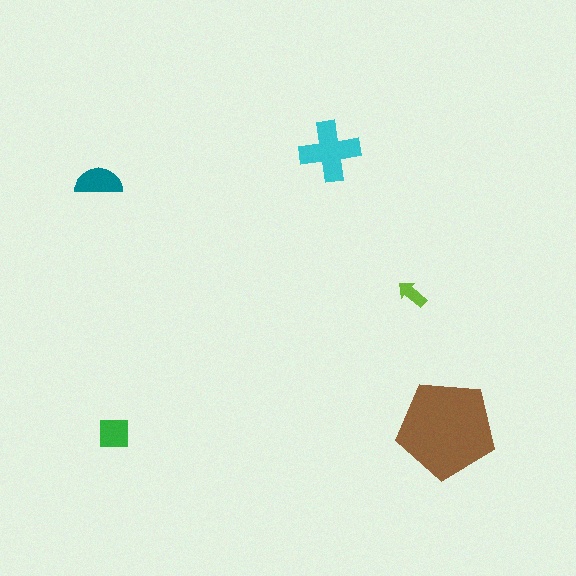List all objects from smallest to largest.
The lime arrow, the green square, the teal semicircle, the cyan cross, the brown pentagon.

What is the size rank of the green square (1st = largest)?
4th.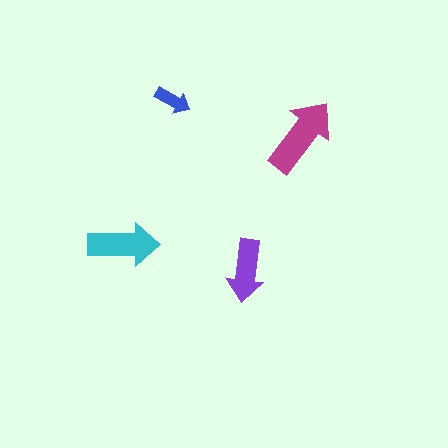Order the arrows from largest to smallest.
the magenta one, the cyan one, the purple one, the blue one.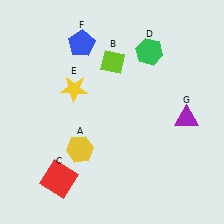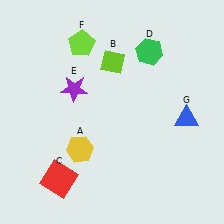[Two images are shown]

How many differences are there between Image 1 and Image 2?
There are 3 differences between the two images.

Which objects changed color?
E changed from yellow to purple. F changed from blue to lime. G changed from purple to blue.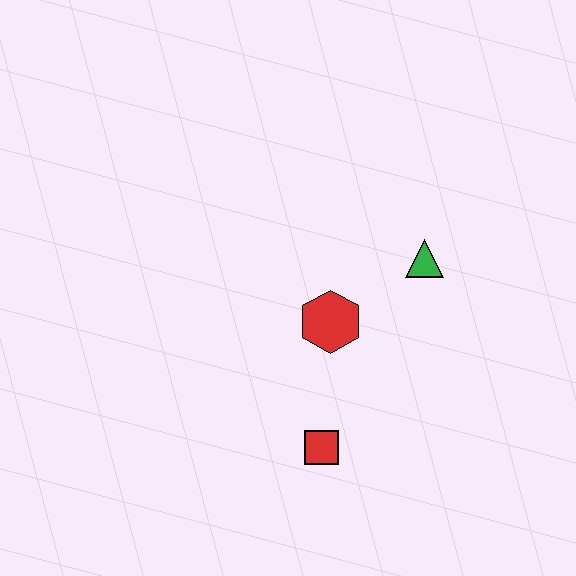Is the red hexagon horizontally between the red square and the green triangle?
Yes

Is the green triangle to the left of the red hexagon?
No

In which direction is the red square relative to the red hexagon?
The red square is below the red hexagon.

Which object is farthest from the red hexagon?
The red square is farthest from the red hexagon.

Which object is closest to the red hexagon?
The green triangle is closest to the red hexagon.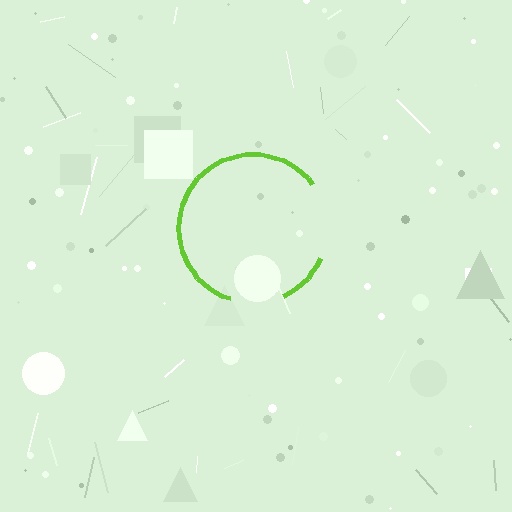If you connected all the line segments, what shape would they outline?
They would outline a circle.